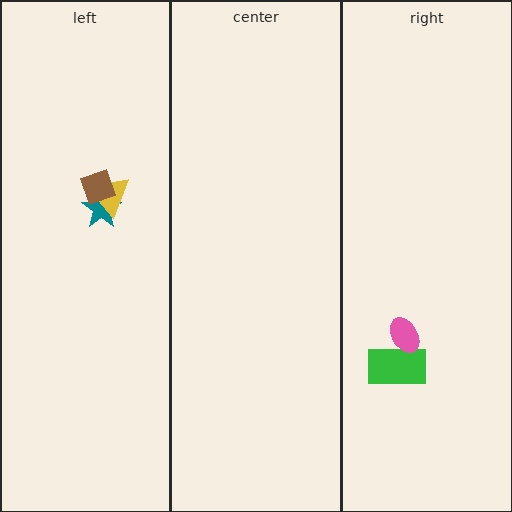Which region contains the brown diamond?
The left region.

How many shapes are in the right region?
2.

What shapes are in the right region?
The green rectangle, the pink ellipse.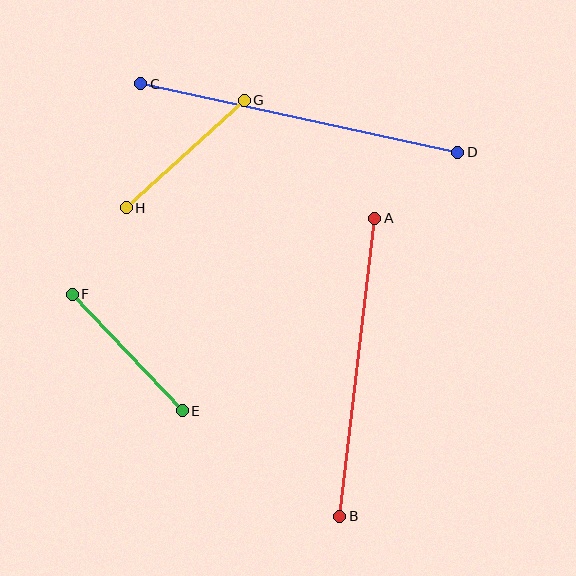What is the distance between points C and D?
The distance is approximately 325 pixels.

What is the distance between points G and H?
The distance is approximately 159 pixels.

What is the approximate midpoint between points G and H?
The midpoint is at approximately (185, 154) pixels.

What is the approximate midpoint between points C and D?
The midpoint is at approximately (299, 118) pixels.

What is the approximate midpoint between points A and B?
The midpoint is at approximately (357, 367) pixels.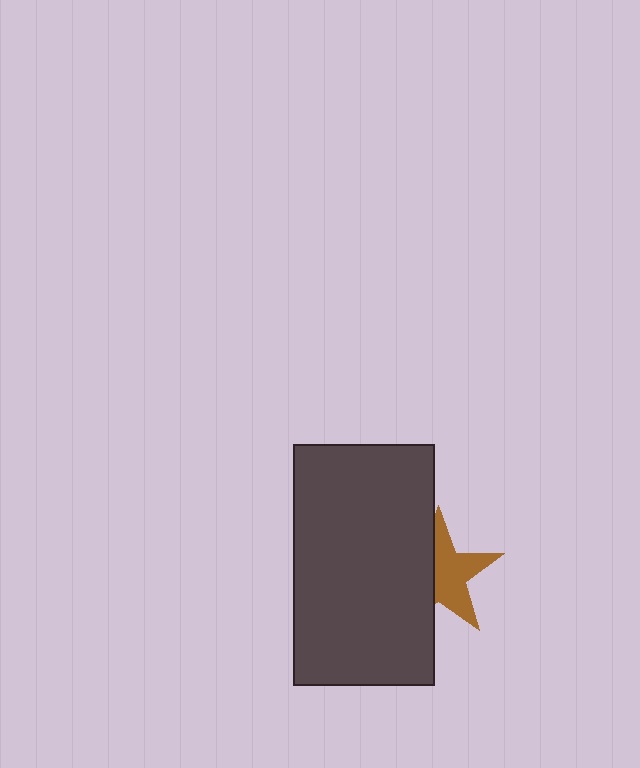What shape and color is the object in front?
The object in front is a dark gray rectangle.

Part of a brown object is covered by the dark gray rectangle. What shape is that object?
It is a star.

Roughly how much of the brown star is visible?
About half of it is visible (roughly 56%).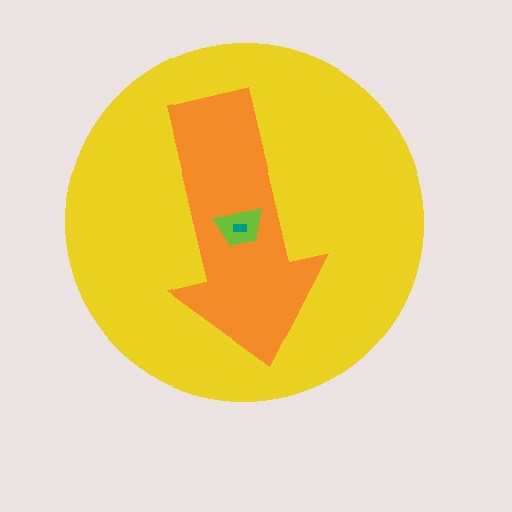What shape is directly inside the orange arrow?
The lime trapezoid.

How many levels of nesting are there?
4.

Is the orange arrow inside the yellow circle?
Yes.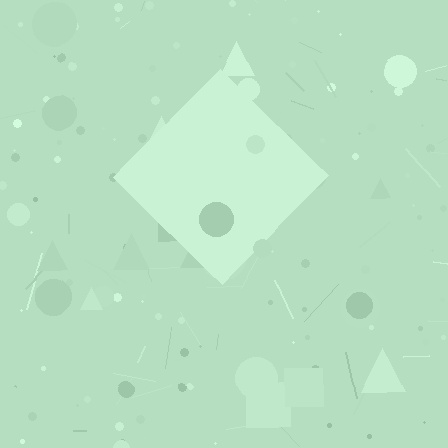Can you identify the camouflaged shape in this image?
The camouflaged shape is a diamond.